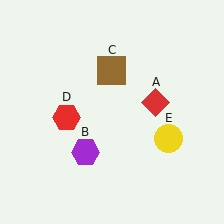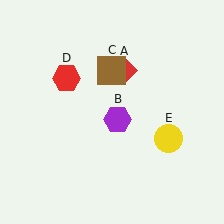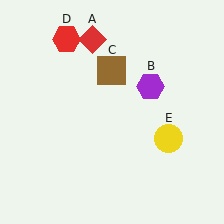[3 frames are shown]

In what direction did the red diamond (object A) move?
The red diamond (object A) moved up and to the left.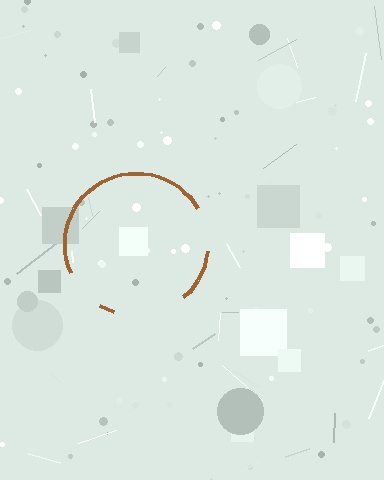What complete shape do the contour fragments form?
The contour fragments form a circle.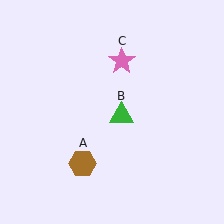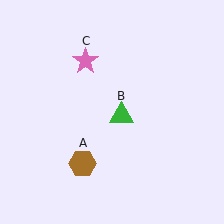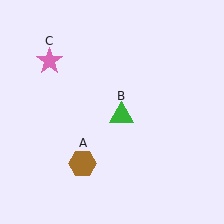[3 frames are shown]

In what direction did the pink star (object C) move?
The pink star (object C) moved left.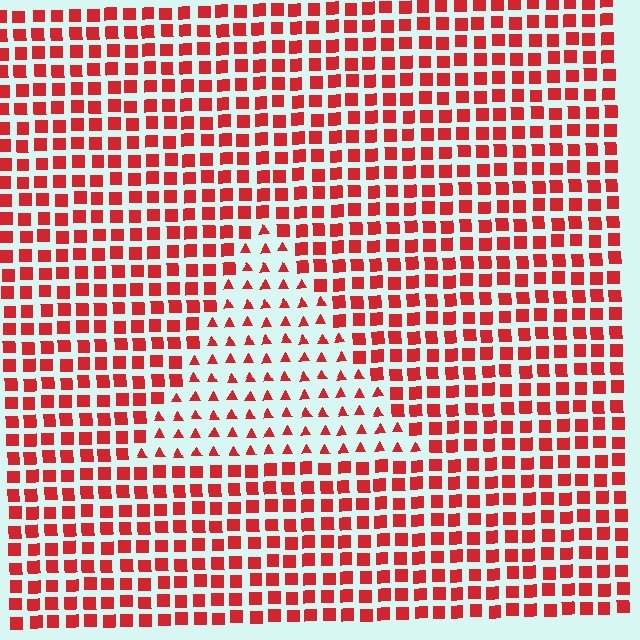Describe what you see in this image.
The image is filled with small red elements arranged in a uniform grid. A triangle-shaped region contains triangles, while the surrounding area contains squares. The boundary is defined purely by the change in element shape.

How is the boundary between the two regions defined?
The boundary is defined by a change in element shape: triangles inside vs. squares outside. All elements share the same color and spacing.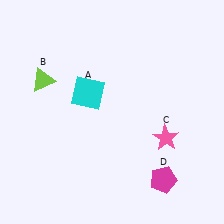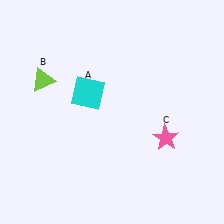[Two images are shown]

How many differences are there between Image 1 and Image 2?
There is 1 difference between the two images.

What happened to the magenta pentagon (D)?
The magenta pentagon (D) was removed in Image 2. It was in the bottom-right area of Image 1.